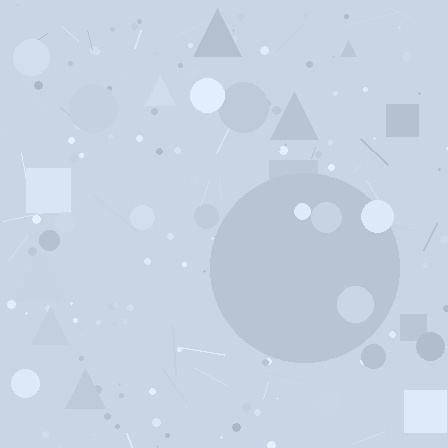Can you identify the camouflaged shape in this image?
The camouflaged shape is a circle.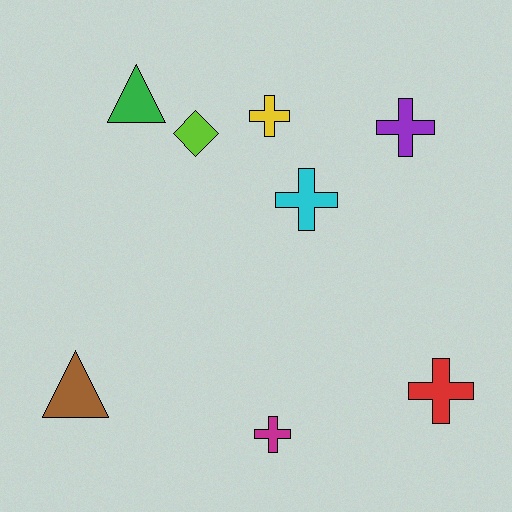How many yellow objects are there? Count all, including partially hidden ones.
There is 1 yellow object.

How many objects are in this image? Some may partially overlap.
There are 8 objects.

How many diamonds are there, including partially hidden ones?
There is 1 diamond.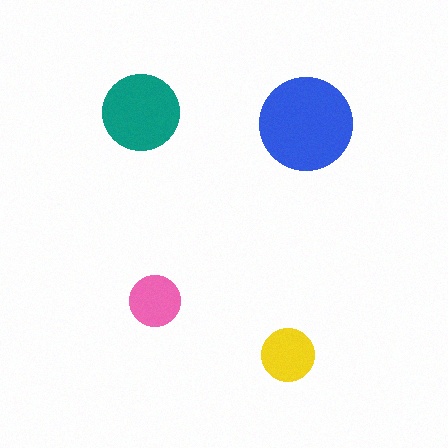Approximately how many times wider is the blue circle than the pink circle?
About 2 times wider.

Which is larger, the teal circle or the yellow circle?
The teal one.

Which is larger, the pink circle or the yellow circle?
The yellow one.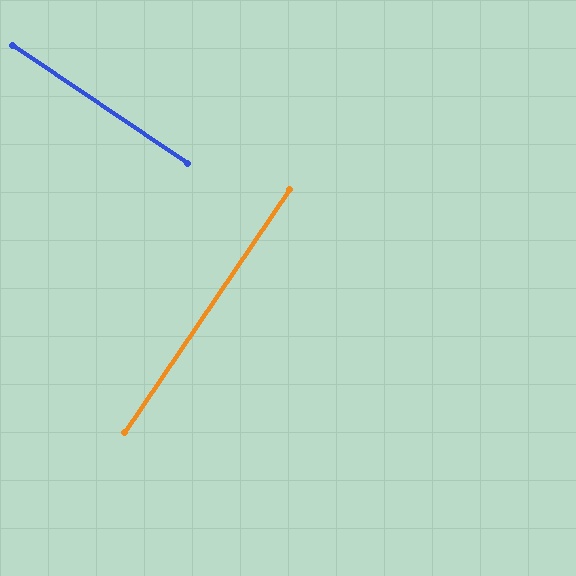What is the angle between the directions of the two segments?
Approximately 90 degrees.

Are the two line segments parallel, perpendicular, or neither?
Perpendicular — they meet at approximately 90°.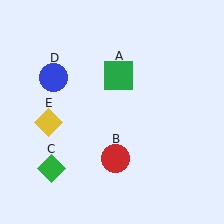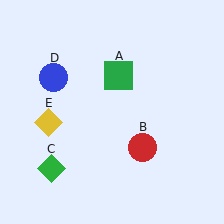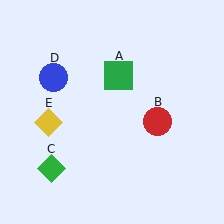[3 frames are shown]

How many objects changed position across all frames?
1 object changed position: red circle (object B).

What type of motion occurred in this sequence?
The red circle (object B) rotated counterclockwise around the center of the scene.